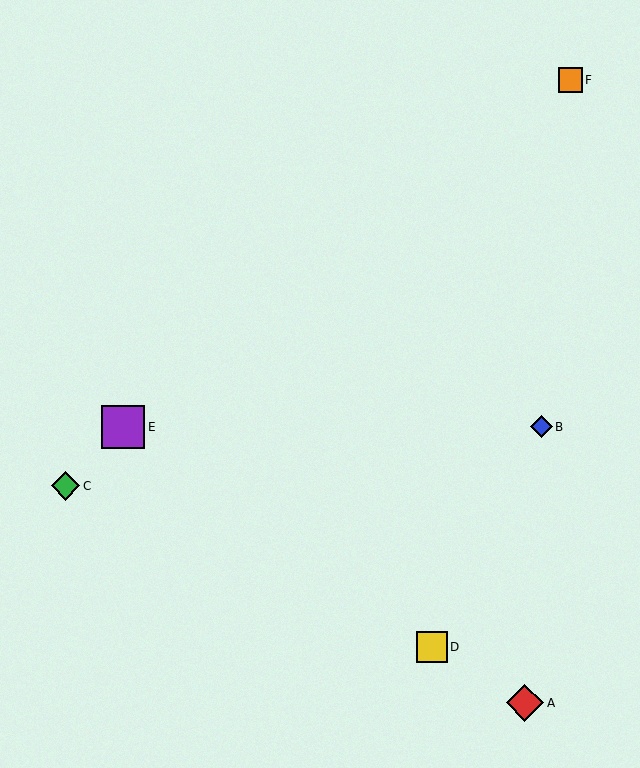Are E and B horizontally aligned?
Yes, both are at y≈427.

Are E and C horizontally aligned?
No, E is at y≈427 and C is at y≈486.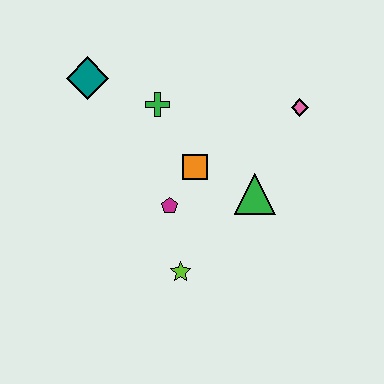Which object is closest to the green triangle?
The orange square is closest to the green triangle.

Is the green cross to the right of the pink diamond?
No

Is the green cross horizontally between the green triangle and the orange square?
No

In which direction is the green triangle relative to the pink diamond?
The green triangle is below the pink diamond.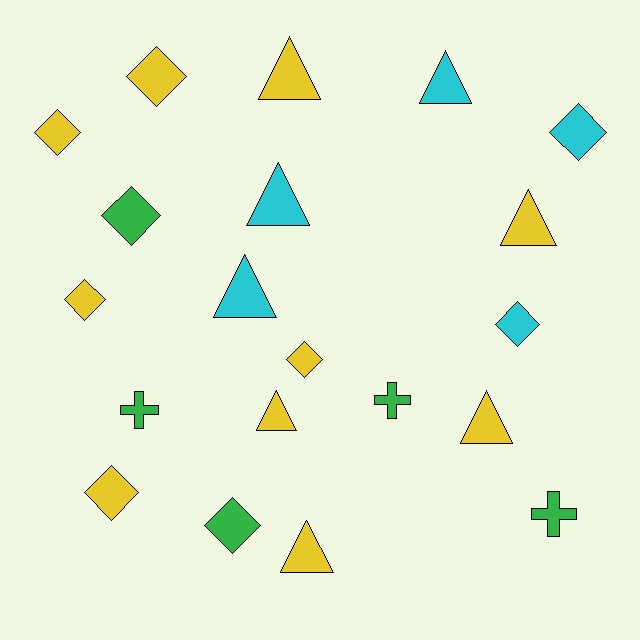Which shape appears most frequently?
Diamond, with 9 objects.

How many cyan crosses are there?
There are no cyan crosses.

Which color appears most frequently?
Yellow, with 10 objects.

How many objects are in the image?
There are 20 objects.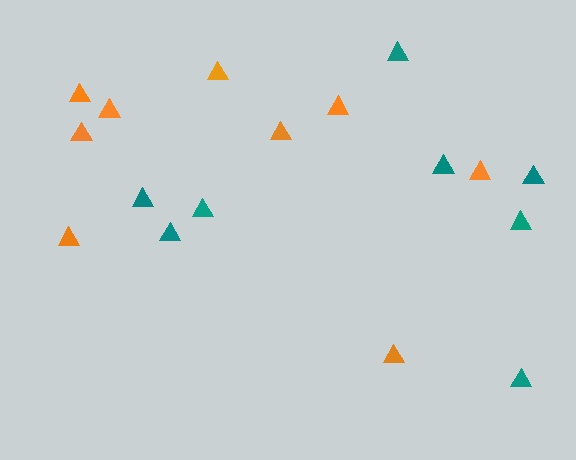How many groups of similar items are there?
There are 2 groups: one group of orange triangles (9) and one group of teal triangles (8).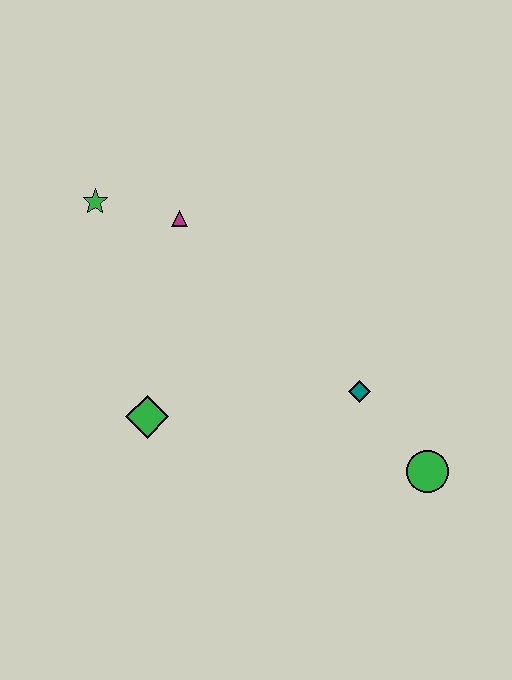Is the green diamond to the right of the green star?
Yes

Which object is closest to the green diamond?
The magenta triangle is closest to the green diamond.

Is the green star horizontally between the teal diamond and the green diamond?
No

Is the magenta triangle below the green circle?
No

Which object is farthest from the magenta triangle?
The green circle is farthest from the magenta triangle.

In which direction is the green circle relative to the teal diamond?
The green circle is below the teal diamond.